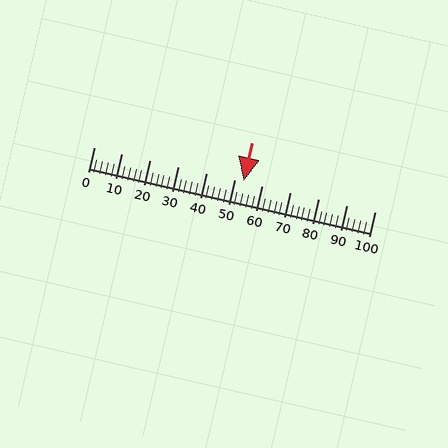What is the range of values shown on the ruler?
The ruler shows values from 0 to 100.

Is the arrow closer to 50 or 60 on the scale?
The arrow is closer to 50.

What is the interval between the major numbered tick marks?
The major tick marks are spaced 10 units apart.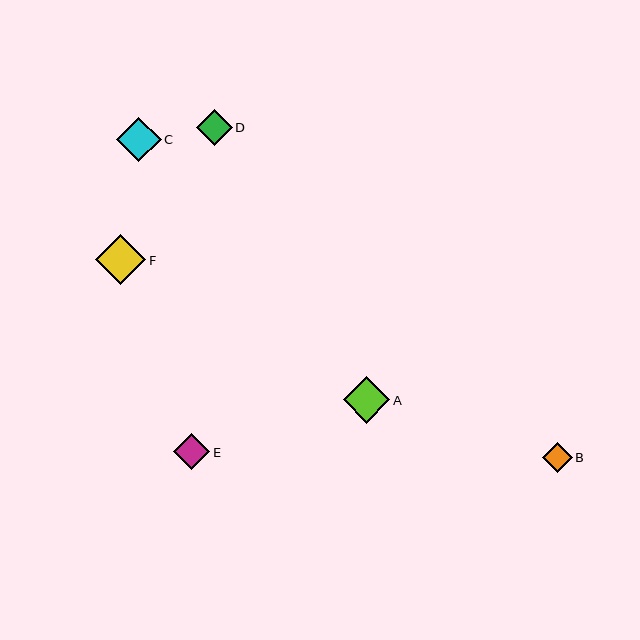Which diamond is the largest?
Diamond F is the largest with a size of approximately 50 pixels.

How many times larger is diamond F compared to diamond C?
Diamond F is approximately 1.1 times the size of diamond C.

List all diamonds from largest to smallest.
From largest to smallest: F, A, C, E, D, B.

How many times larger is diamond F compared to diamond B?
Diamond F is approximately 1.6 times the size of diamond B.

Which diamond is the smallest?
Diamond B is the smallest with a size of approximately 30 pixels.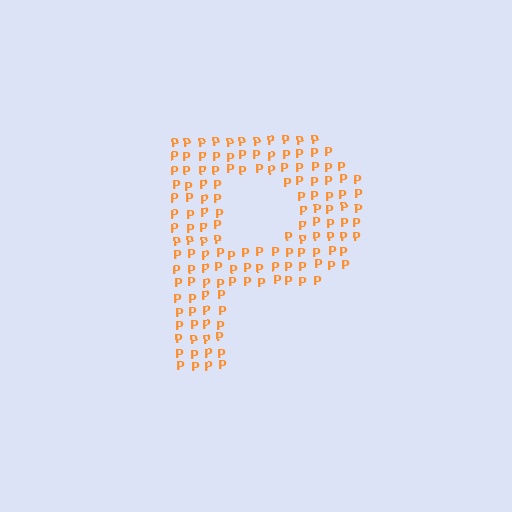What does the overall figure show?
The overall figure shows the letter P.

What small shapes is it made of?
It is made of small letter P's.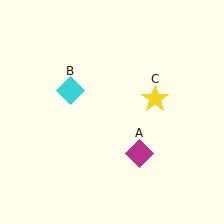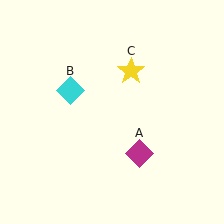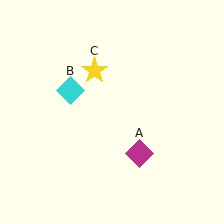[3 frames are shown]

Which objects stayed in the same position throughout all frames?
Magenta diamond (object A) and cyan diamond (object B) remained stationary.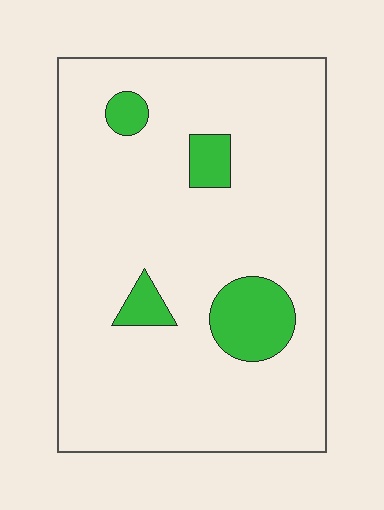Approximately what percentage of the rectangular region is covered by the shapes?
Approximately 10%.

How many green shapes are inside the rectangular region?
4.